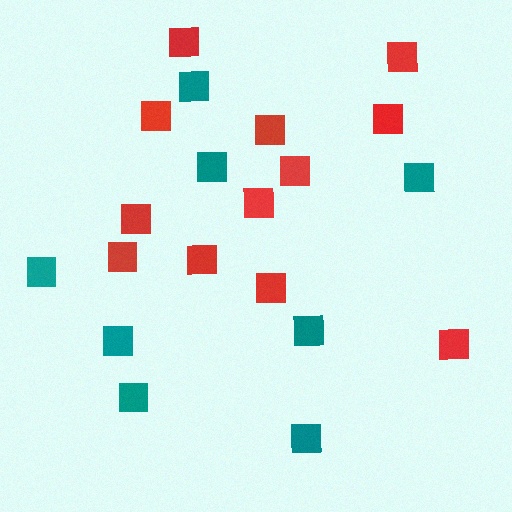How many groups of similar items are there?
There are 2 groups: one group of red squares (12) and one group of teal squares (8).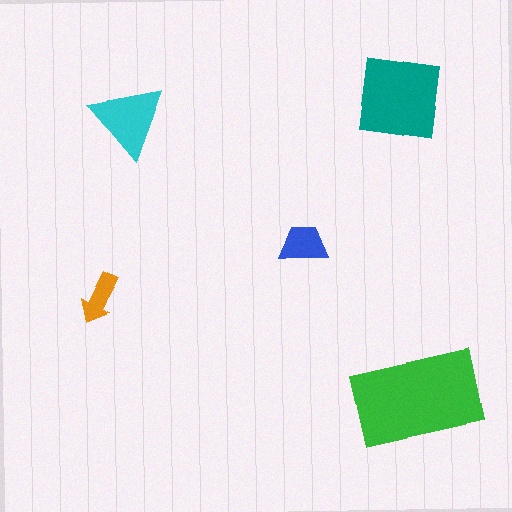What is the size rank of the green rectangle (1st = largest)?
1st.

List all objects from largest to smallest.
The green rectangle, the teal square, the cyan triangle, the blue trapezoid, the orange arrow.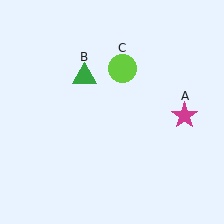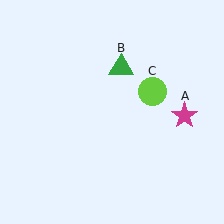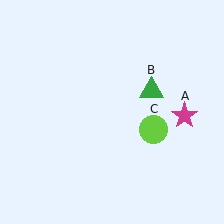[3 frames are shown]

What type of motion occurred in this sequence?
The green triangle (object B), lime circle (object C) rotated clockwise around the center of the scene.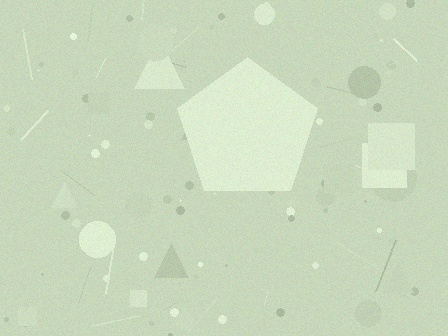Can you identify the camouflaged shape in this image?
The camouflaged shape is a pentagon.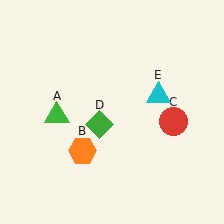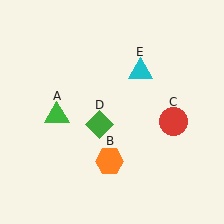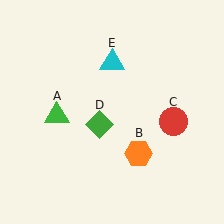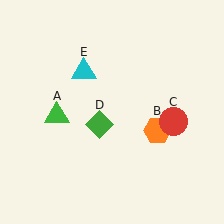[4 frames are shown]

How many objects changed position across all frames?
2 objects changed position: orange hexagon (object B), cyan triangle (object E).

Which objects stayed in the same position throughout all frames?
Green triangle (object A) and red circle (object C) and green diamond (object D) remained stationary.